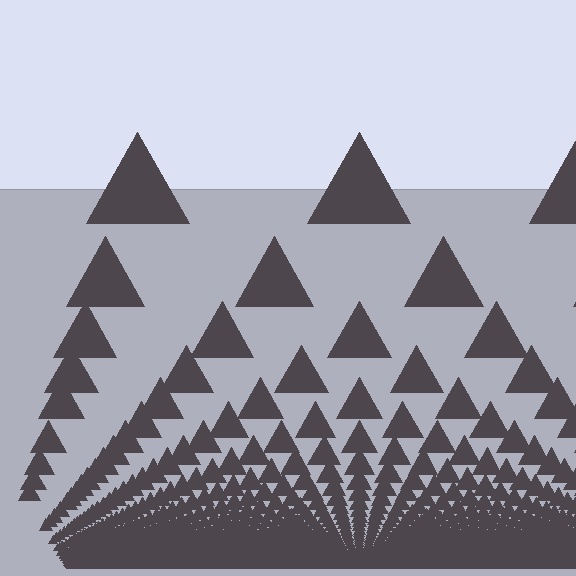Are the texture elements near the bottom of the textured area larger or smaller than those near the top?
Smaller. The gradient is inverted — elements near the bottom are smaller and denser.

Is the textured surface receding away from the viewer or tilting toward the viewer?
The surface appears to tilt toward the viewer. Texture elements get larger and sparser toward the top.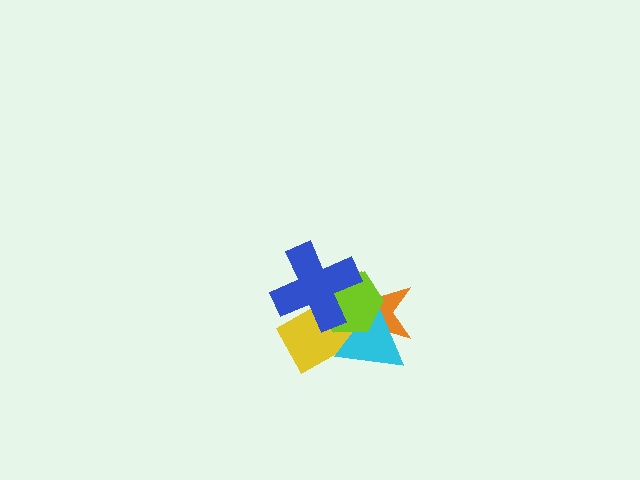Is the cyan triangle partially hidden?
Yes, it is partially covered by another shape.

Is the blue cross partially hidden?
No, no other shape covers it.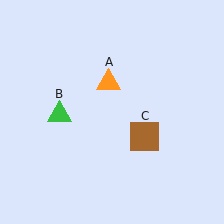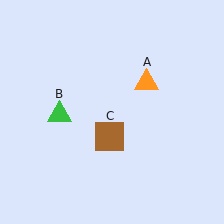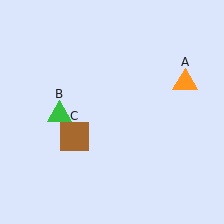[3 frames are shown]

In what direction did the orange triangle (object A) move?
The orange triangle (object A) moved right.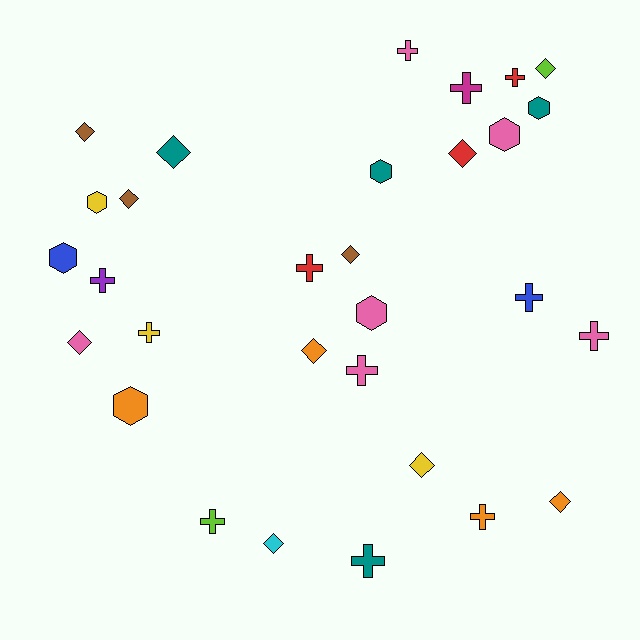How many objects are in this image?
There are 30 objects.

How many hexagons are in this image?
There are 7 hexagons.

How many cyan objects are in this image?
There is 1 cyan object.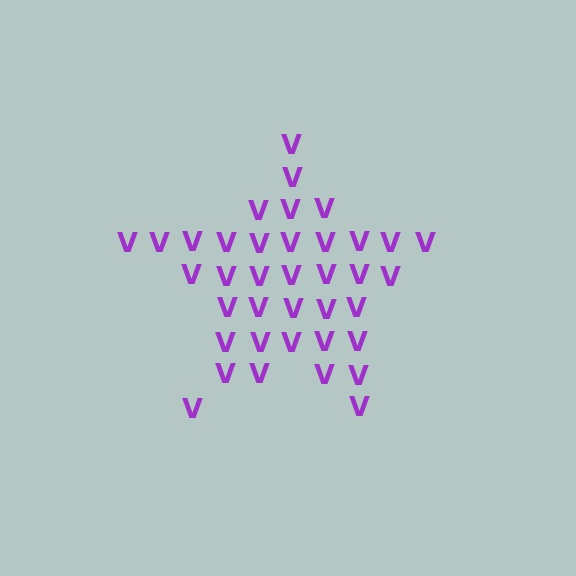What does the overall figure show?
The overall figure shows a star.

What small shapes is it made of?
It is made of small letter V's.